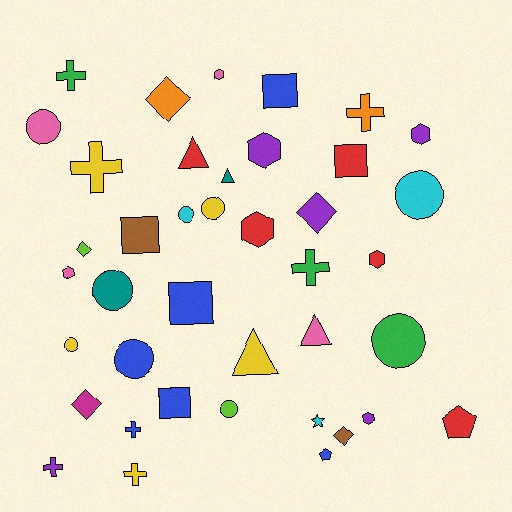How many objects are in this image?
There are 40 objects.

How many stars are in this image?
There is 1 star.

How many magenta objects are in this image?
There is 1 magenta object.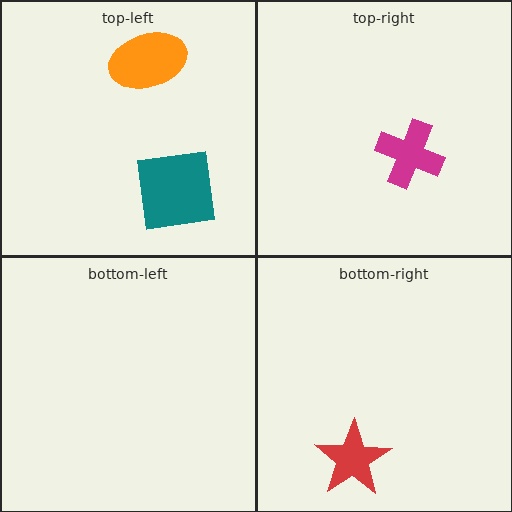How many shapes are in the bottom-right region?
1.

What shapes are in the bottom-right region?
The red star.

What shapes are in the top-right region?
The magenta cross.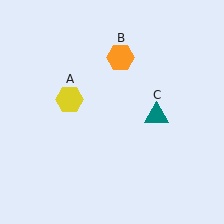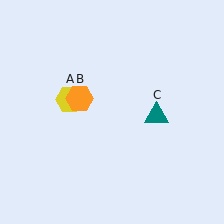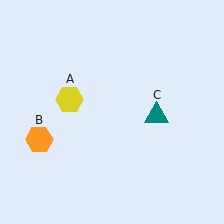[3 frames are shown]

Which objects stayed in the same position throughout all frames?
Yellow hexagon (object A) and teal triangle (object C) remained stationary.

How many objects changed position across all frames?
1 object changed position: orange hexagon (object B).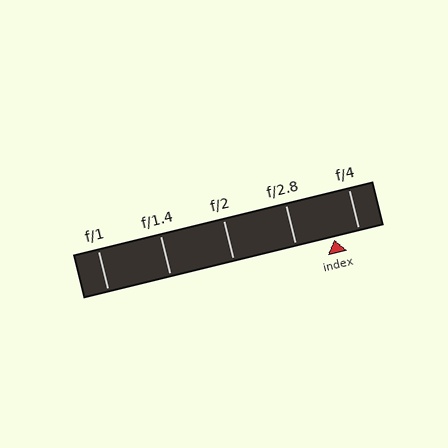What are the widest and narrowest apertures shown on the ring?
The widest aperture shown is f/1 and the narrowest is f/4.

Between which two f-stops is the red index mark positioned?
The index mark is between f/2.8 and f/4.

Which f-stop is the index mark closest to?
The index mark is closest to f/4.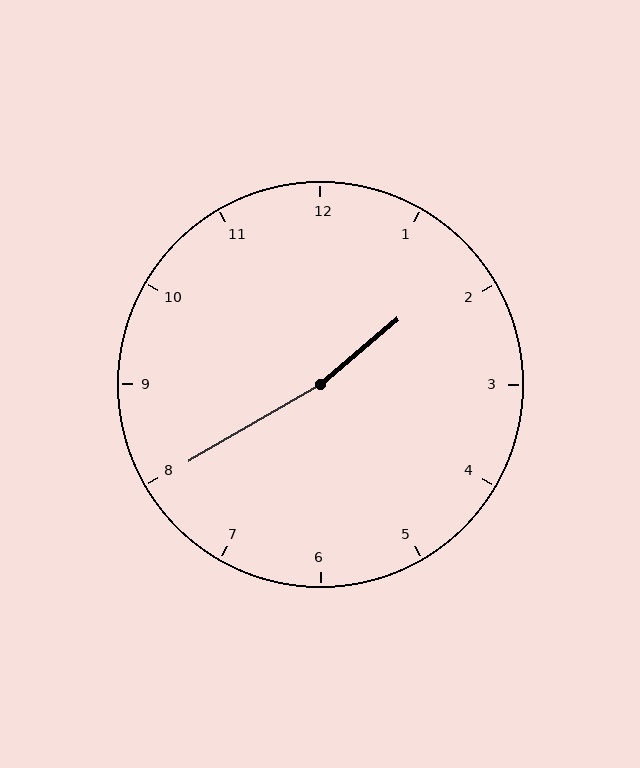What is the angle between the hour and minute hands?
Approximately 170 degrees.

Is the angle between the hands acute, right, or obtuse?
It is obtuse.